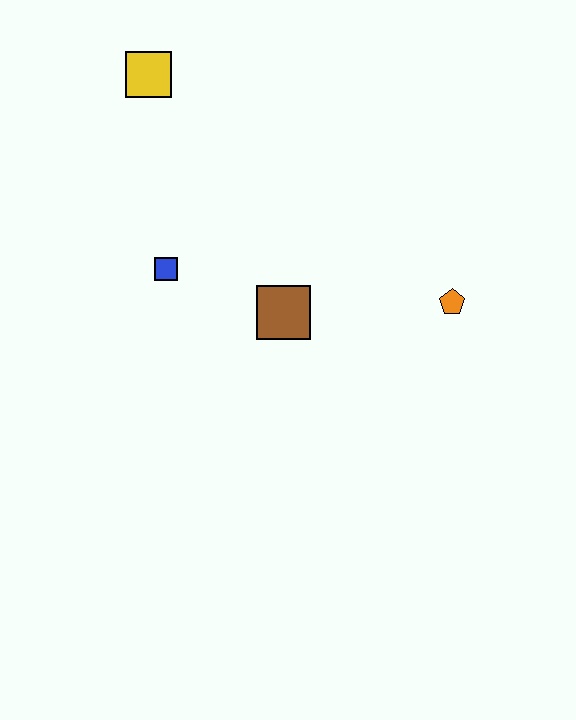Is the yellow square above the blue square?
Yes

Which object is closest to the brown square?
The blue square is closest to the brown square.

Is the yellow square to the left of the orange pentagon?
Yes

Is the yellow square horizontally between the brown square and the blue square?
No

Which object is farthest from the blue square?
The orange pentagon is farthest from the blue square.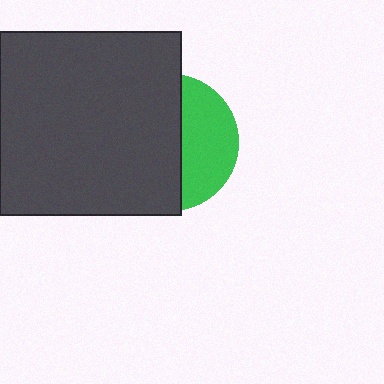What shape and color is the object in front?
The object in front is a dark gray square.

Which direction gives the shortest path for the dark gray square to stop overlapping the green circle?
Moving left gives the shortest separation.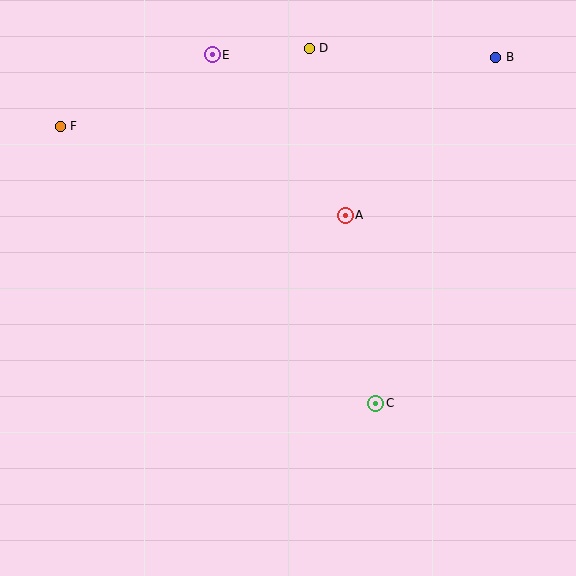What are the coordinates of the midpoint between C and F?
The midpoint between C and F is at (218, 265).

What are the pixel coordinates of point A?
Point A is at (345, 215).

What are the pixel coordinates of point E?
Point E is at (212, 55).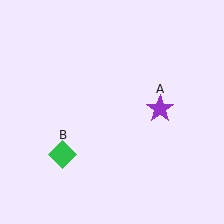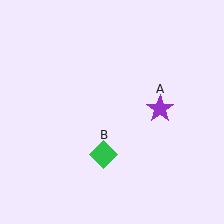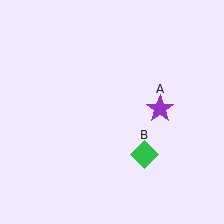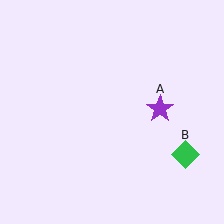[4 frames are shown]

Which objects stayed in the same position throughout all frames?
Purple star (object A) remained stationary.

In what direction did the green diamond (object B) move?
The green diamond (object B) moved right.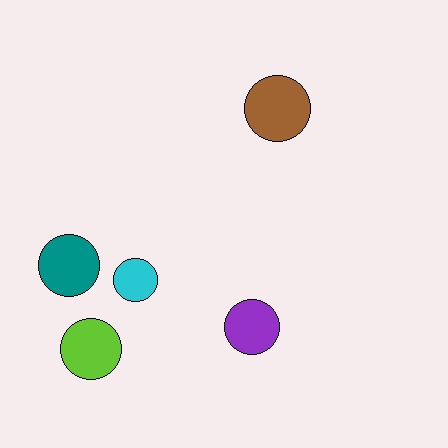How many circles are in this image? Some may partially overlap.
There are 5 circles.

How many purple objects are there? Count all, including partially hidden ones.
There is 1 purple object.